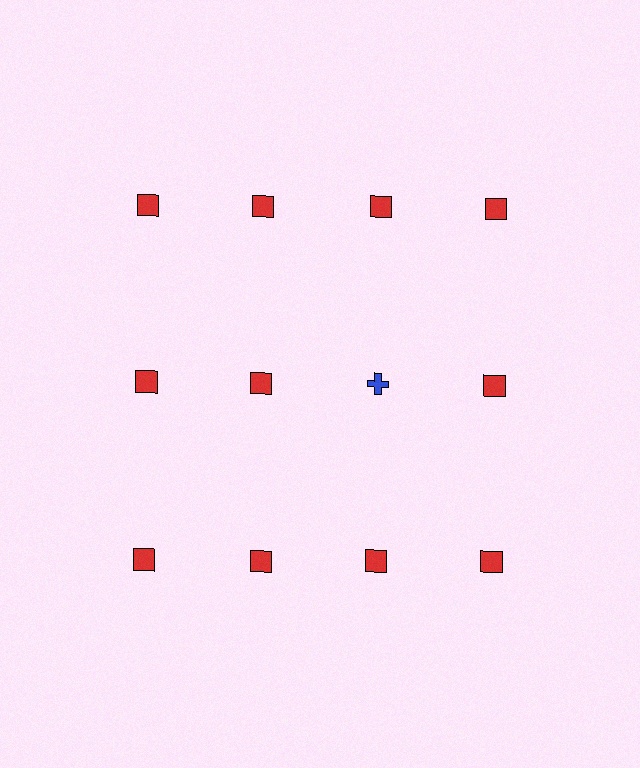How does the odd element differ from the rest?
It differs in both color (blue instead of red) and shape (cross instead of square).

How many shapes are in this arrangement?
There are 12 shapes arranged in a grid pattern.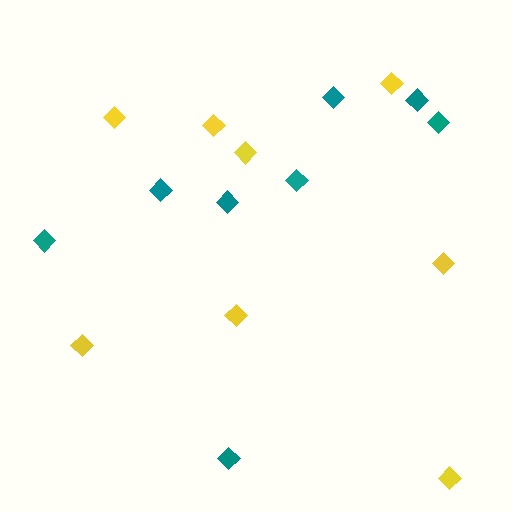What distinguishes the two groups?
There are 2 groups: one group of yellow diamonds (8) and one group of teal diamonds (8).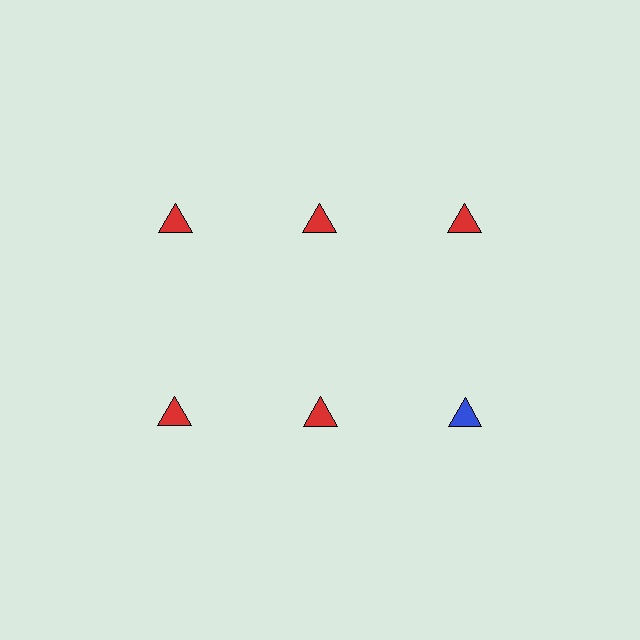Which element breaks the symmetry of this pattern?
The blue triangle in the second row, center column breaks the symmetry. All other shapes are red triangles.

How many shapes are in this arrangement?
There are 6 shapes arranged in a grid pattern.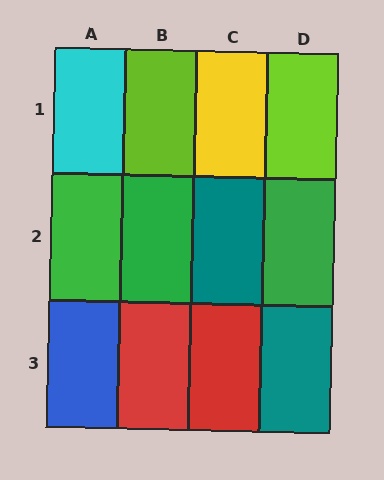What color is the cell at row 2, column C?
Teal.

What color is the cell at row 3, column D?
Teal.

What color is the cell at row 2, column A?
Green.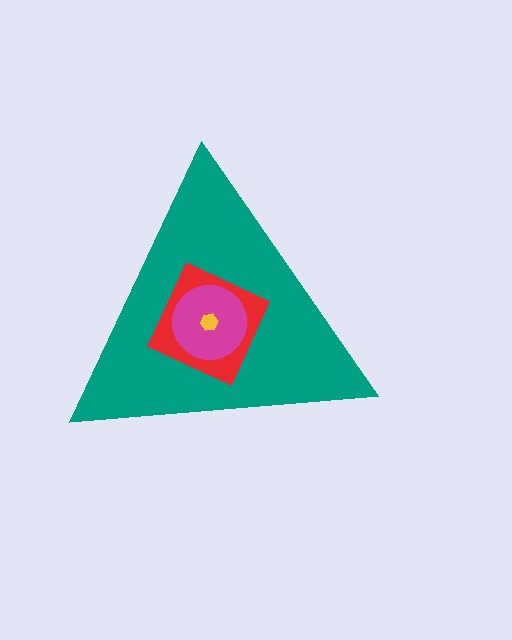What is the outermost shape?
The teal triangle.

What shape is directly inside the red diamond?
The magenta circle.